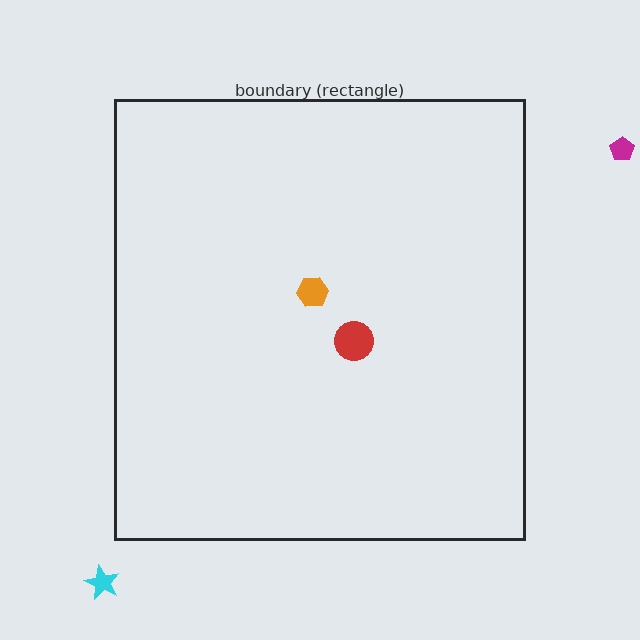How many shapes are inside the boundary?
2 inside, 2 outside.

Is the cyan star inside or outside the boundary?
Outside.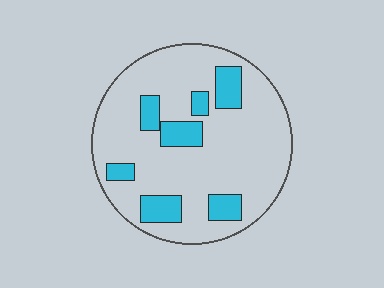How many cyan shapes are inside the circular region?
7.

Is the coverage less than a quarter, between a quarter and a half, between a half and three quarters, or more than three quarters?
Less than a quarter.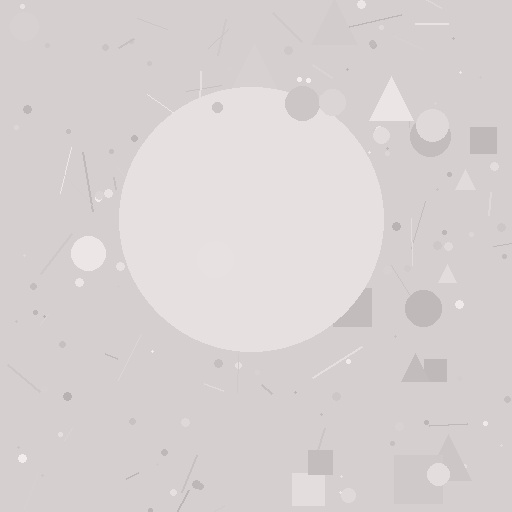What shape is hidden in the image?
A circle is hidden in the image.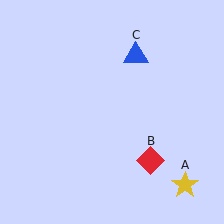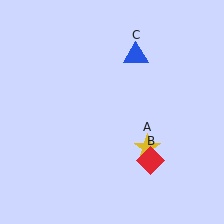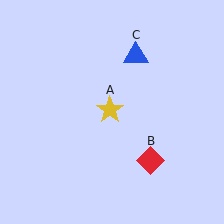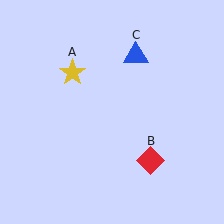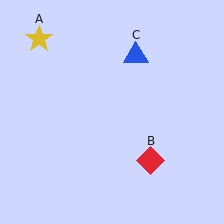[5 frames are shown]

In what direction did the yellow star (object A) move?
The yellow star (object A) moved up and to the left.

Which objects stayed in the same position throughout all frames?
Red diamond (object B) and blue triangle (object C) remained stationary.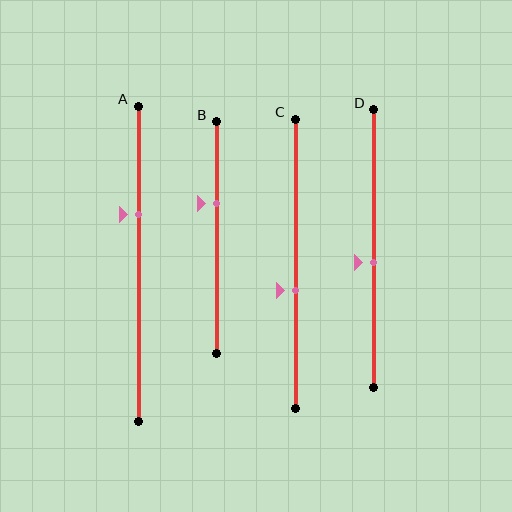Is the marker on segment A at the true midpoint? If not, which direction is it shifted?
No, the marker on segment A is shifted upward by about 16% of the segment length.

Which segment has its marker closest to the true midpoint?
Segment D has its marker closest to the true midpoint.